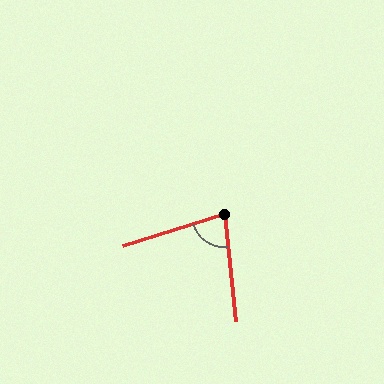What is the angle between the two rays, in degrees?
Approximately 79 degrees.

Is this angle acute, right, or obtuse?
It is acute.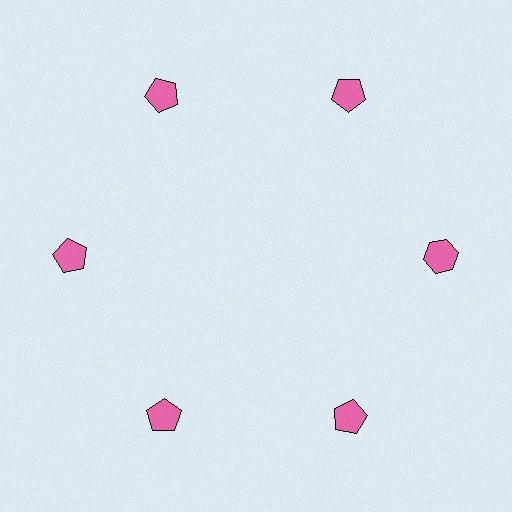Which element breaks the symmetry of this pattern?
The pink hexagon at roughly the 3 o'clock position breaks the symmetry. All other shapes are pink pentagons.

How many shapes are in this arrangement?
There are 6 shapes arranged in a ring pattern.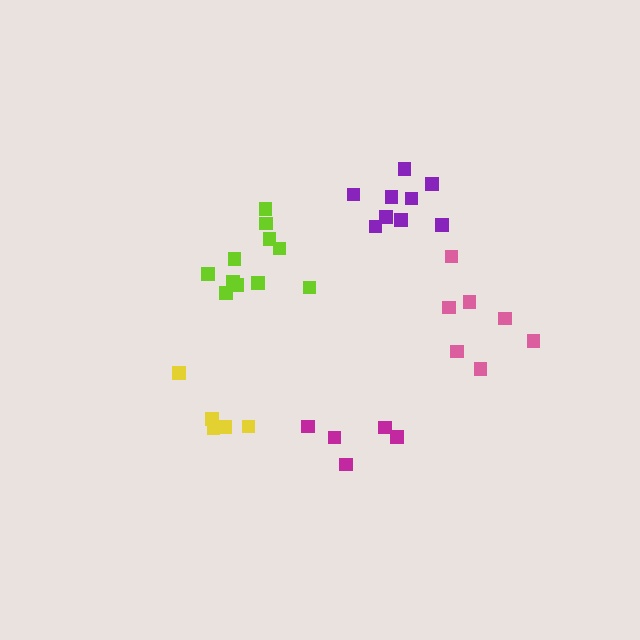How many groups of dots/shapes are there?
There are 5 groups.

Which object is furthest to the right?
The pink cluster is rightmost.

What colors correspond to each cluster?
The clusters are colored: lime, purple, magenta, yellow, pink.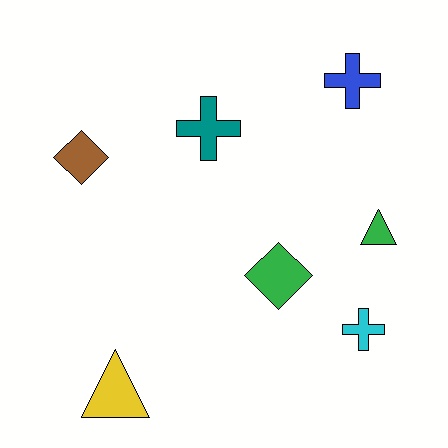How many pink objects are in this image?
There are no pink objects.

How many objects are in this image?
There are 7 objects.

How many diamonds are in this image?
There are 2 diamonds.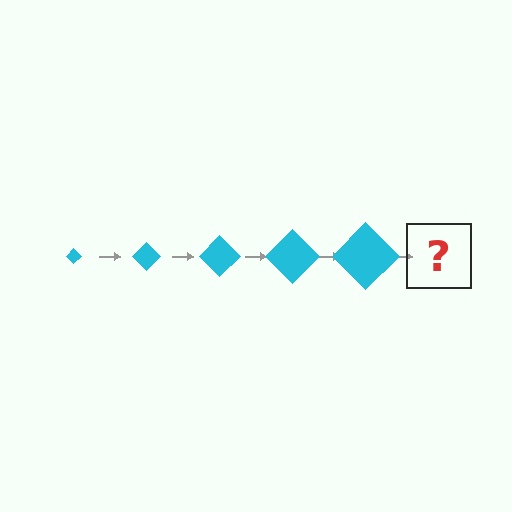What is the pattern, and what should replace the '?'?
The pattern is that the diamond gets progressively larger each step. The '?' should be a cyan diamond, larger than the previous one.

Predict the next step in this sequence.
The next step is a cyan diamond, larger than the previous one.